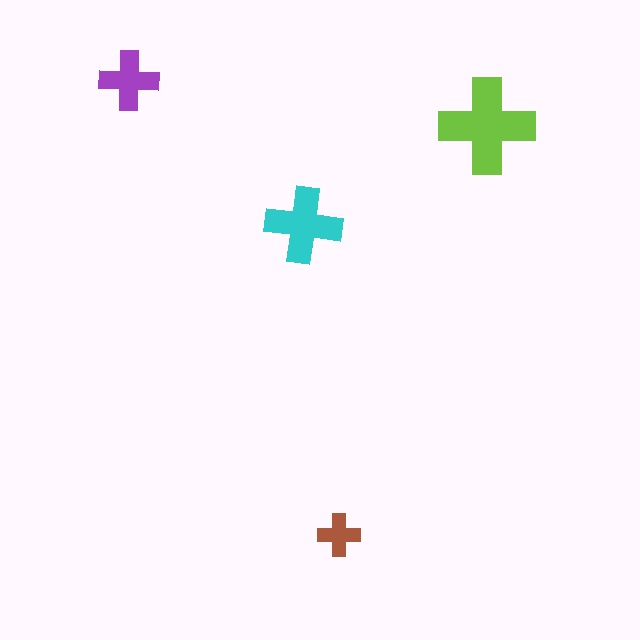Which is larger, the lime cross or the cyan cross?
The lime one.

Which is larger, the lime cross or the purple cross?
The lime one.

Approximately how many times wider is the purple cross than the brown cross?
About 1.5 times wider.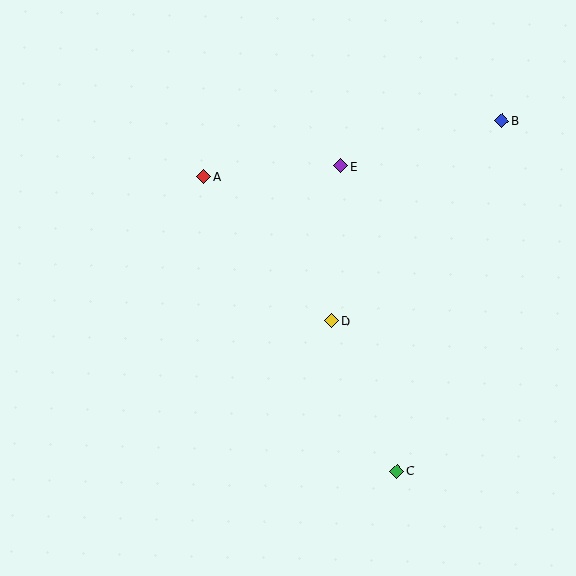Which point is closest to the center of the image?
Point D at (332, 321) is closest to the center.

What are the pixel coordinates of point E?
Point E is at (341, 166).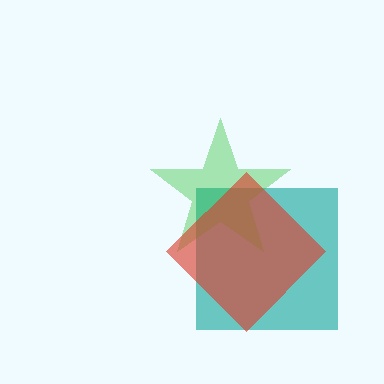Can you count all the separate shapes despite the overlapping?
Yes, there are 3 separate shapes.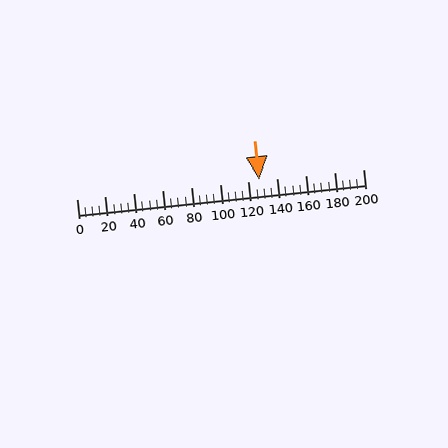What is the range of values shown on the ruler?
The ruler shows values from 0 to 200.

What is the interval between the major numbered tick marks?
The major tick marks are spaced 20 units apart.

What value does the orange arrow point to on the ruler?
The orange arrow points to approximately 128.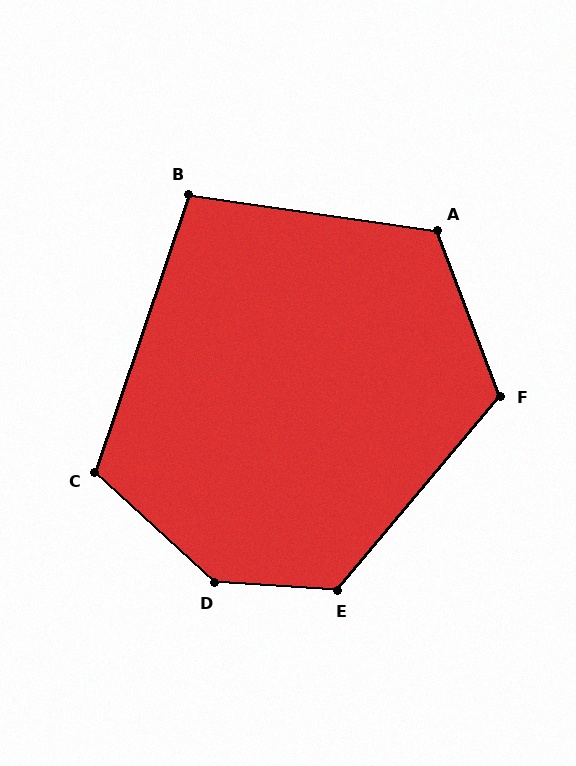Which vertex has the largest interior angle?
D, at approximately 141 degrees.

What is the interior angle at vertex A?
Approximately 119 degrees (obtuse).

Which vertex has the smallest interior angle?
B, at approximately 100 degrees.